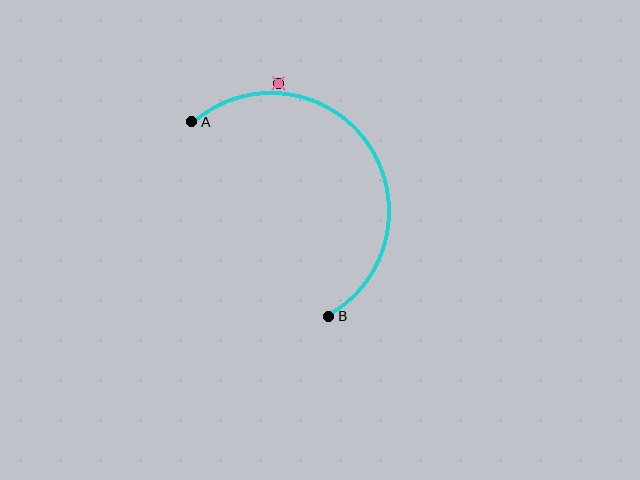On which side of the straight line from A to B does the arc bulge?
The arc bulges above and to the right of the straight line connecting A and B.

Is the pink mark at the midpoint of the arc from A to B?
No — the pink mark does not lie on the arc at all. It sits slightly outside the curve.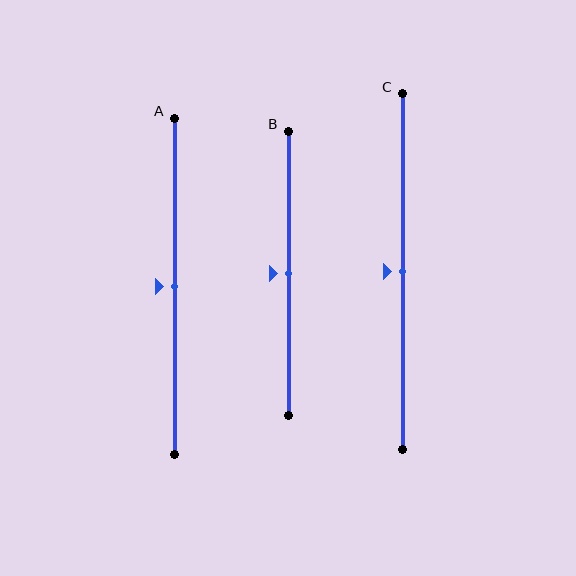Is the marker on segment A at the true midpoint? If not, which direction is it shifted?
Yes, the marker on segment A is at the true midpoint.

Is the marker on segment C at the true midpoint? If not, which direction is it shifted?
Yes, the marker on segment C is at the true midpoint.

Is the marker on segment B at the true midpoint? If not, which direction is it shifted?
Yes, the marker on segment B is at the true midpoint.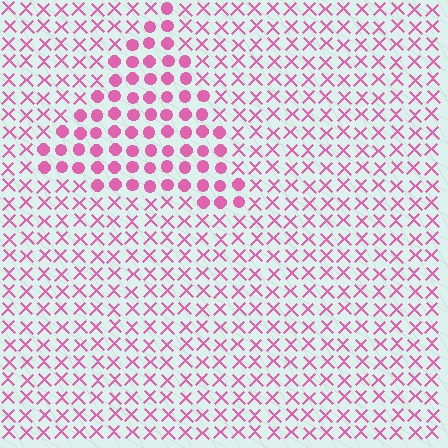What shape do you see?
I see a triangle.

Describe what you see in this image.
The image is filled with small pink elements arranged in a uniform grid. A triangle-shaped region contains circles, while the surrounding area contains X marks. The boundary is defined purely by the change in element shape.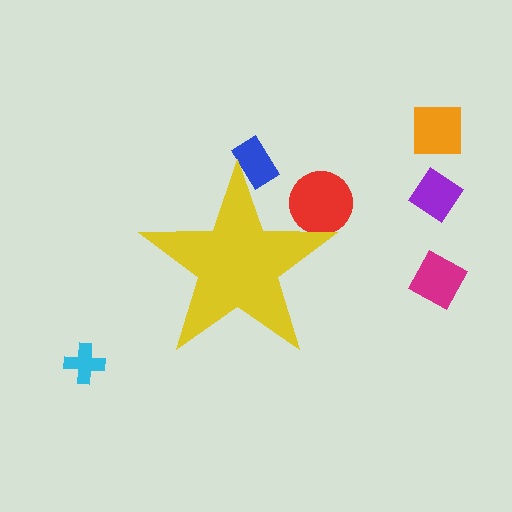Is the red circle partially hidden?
Yes, the red circle is partially hidden behind the yellow star.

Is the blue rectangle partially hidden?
Yes, the blue rectangle is partially hidden behind the yellow star.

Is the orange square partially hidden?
No, the orange square is fully visible.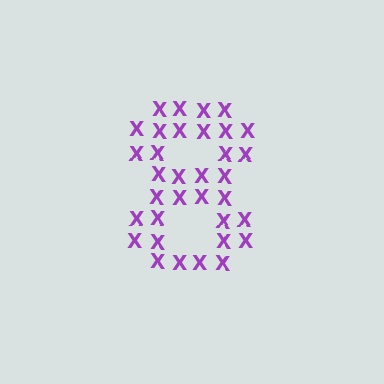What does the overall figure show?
The overall figure shows the digit 8.